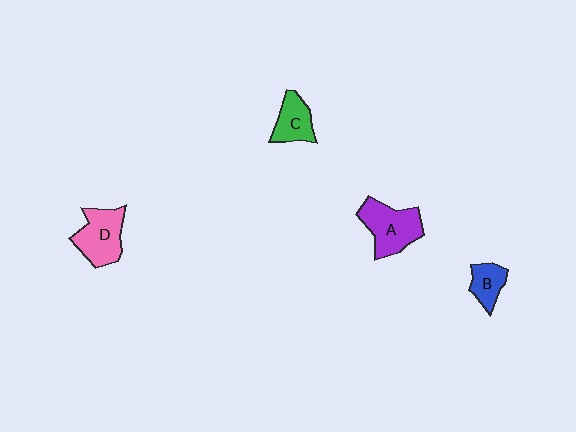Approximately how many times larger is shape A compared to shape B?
Approximately 2.0 times.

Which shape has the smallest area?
Shape B (blue).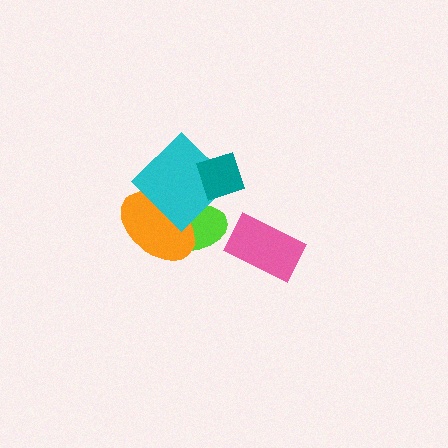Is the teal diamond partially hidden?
No, no other shape covers it.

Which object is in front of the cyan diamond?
The teal diamond is in front of the cyan diamond.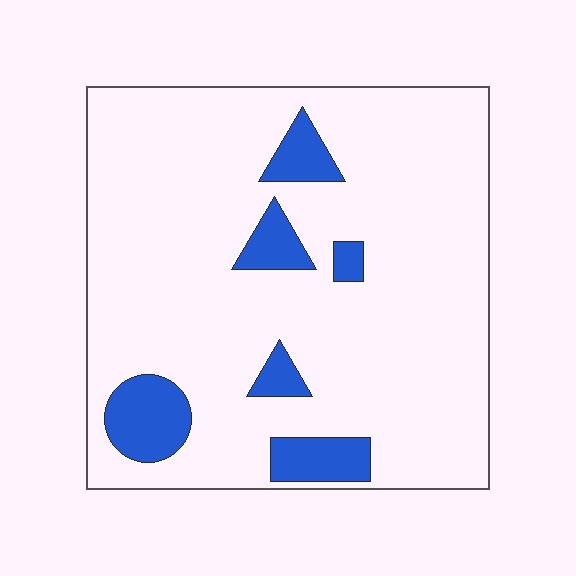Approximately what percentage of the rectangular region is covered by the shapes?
Approximately 15%.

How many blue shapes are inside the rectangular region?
6.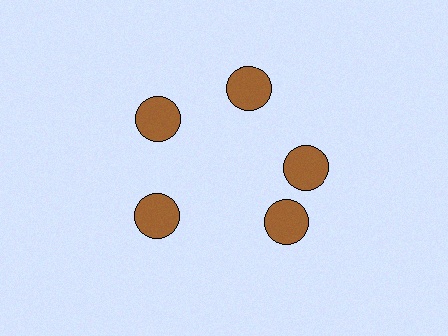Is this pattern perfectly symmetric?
No. The 5 brown circles are arranged in a ring, but one element near the 5 o'clock position is rotated out of alignment along the ring, breaking the 5-fold rotational symmetry.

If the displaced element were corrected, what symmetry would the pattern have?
It would have 5-fold rotational symmetry — the pattern would map onto itself every 72 degrees.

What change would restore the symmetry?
The symmetry would be restored by rotating it back into even spacing with its neighbors so that all 5 circles sit at equal angles and equal distance from the center.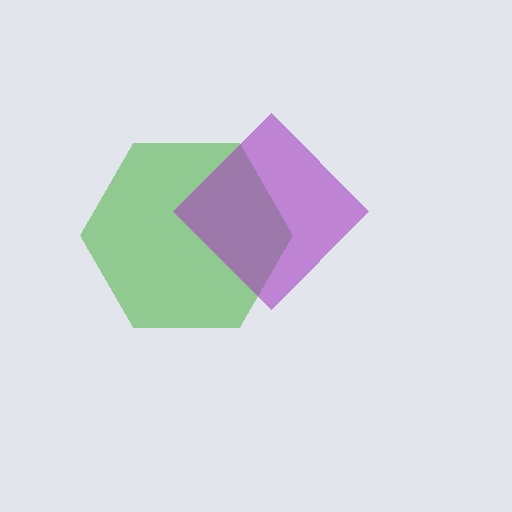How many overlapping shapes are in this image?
There are 2 overlapping shapes in the image.